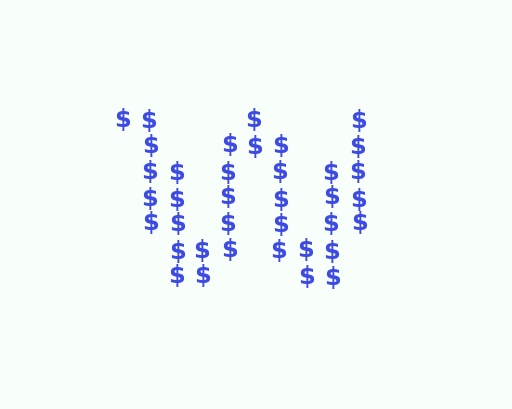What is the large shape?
The large shape is the letter W.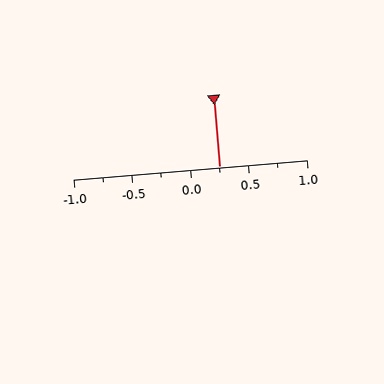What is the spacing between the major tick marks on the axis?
The major ticks are spaced 0.5 apart.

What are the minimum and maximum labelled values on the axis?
The axis runs from -1.0 to 1.0.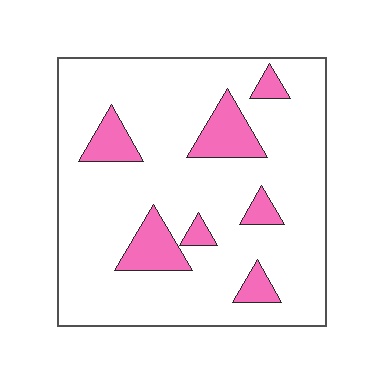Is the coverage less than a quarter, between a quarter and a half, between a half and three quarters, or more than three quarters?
Less than a quarter.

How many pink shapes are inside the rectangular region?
7.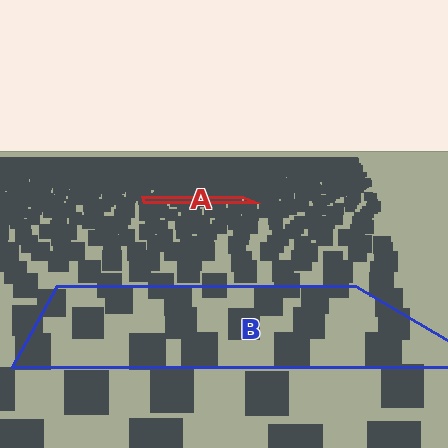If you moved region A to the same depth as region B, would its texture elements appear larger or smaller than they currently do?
They would appear larger. At a closer depth, the same texture elements are projected at a bigger on-screen size.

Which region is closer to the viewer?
Region B is closer. The texture elements there are larger and more spread out.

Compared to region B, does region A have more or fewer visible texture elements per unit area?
Region A has more texture elements per unit area — they are packed more densely because it is farther away.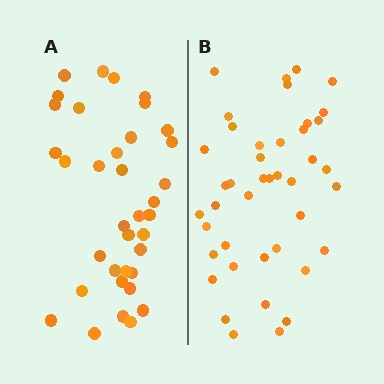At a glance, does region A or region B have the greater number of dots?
Region B (the right region) has more dots.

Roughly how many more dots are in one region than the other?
Region B has about 6 more dots than region A.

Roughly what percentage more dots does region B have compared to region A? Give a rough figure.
About 15% more.